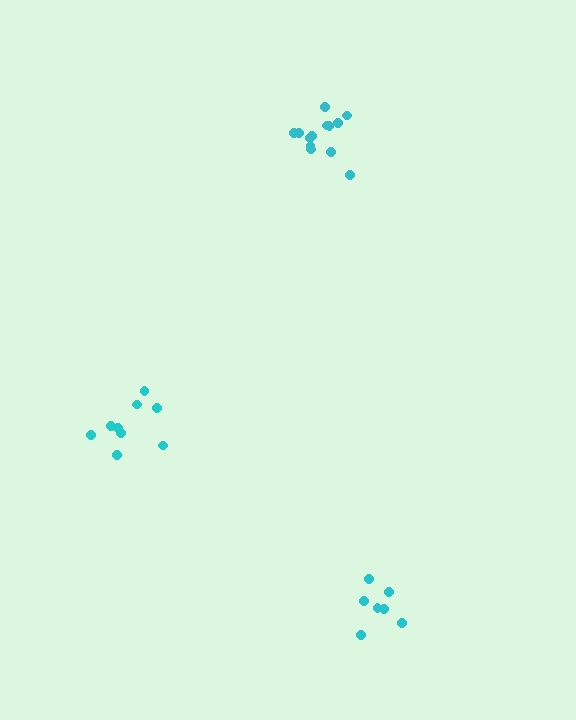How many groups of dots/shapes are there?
There are 3 groups.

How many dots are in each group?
Group 1: 13 dots, Group 2: 10 dots, Group 3: 7 dots (30 total).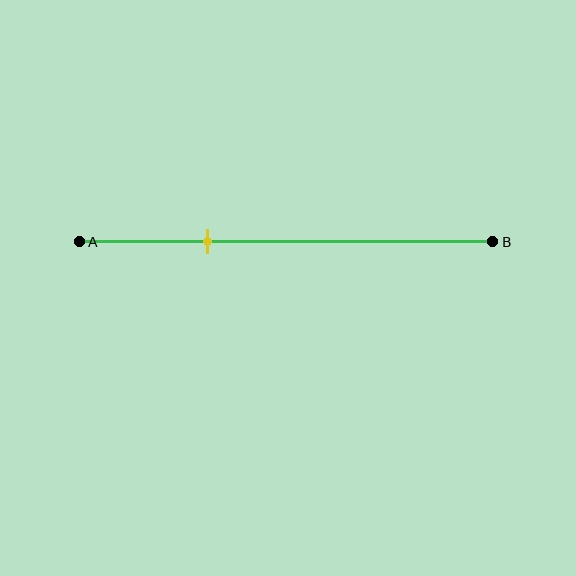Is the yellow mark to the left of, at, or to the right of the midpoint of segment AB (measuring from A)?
The yellow mark is to the left of the midpoint of segment AB.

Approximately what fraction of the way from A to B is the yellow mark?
The yellow mark is approximately 30% of the way from A to B.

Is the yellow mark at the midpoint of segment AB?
No, the mark is at about 30% from A, not at the 50% midpoint.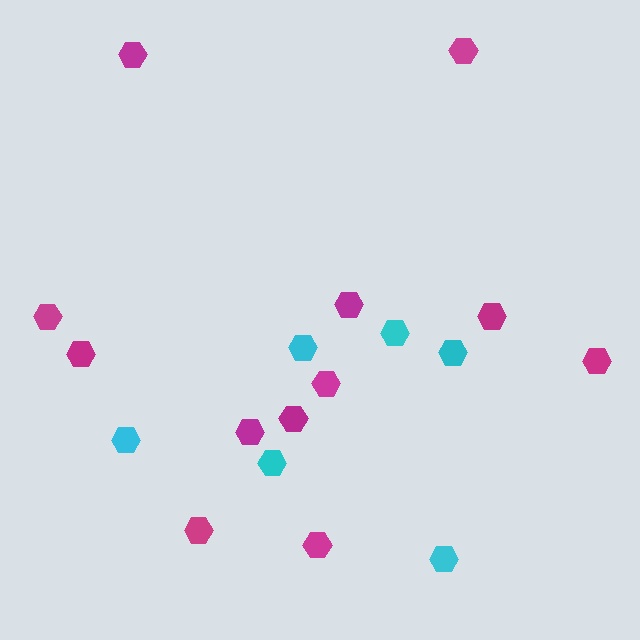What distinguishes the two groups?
There are 2 groups: one group of cyan hexagons (6) and one group of magenta hexagons (12).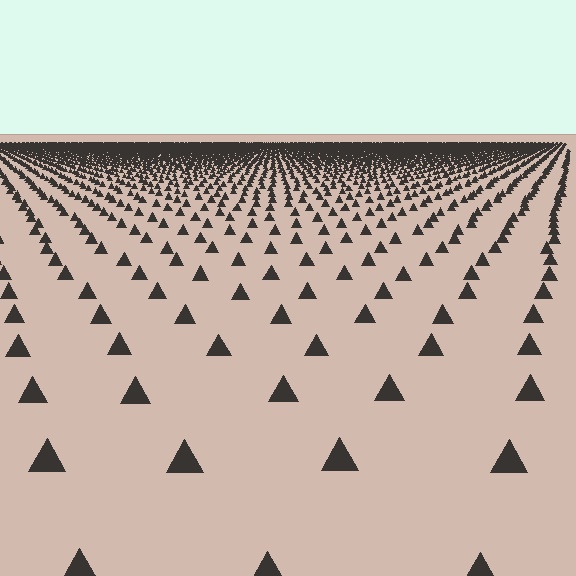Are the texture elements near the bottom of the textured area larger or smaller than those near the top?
Larger. Near the bottom, elements are closer to the viewer and appear at a bigger on-screen size.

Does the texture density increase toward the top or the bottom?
Density increases toward the top.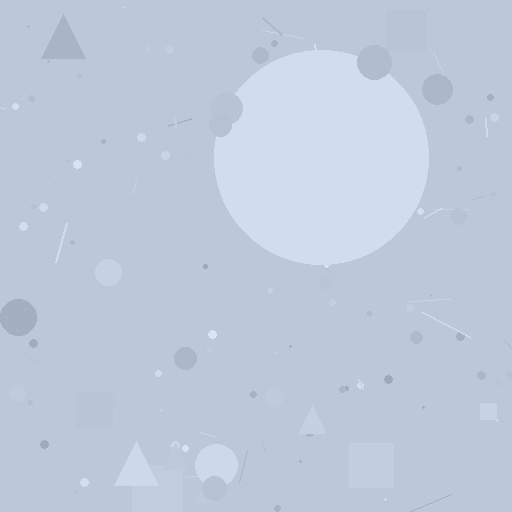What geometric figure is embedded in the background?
A circle is embedded in the background.